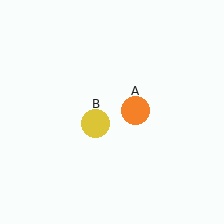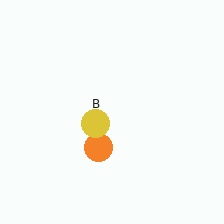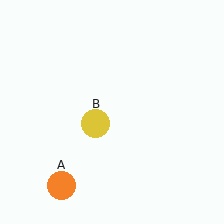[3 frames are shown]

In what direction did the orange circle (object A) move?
The orange circle (object A) moved down and to the left.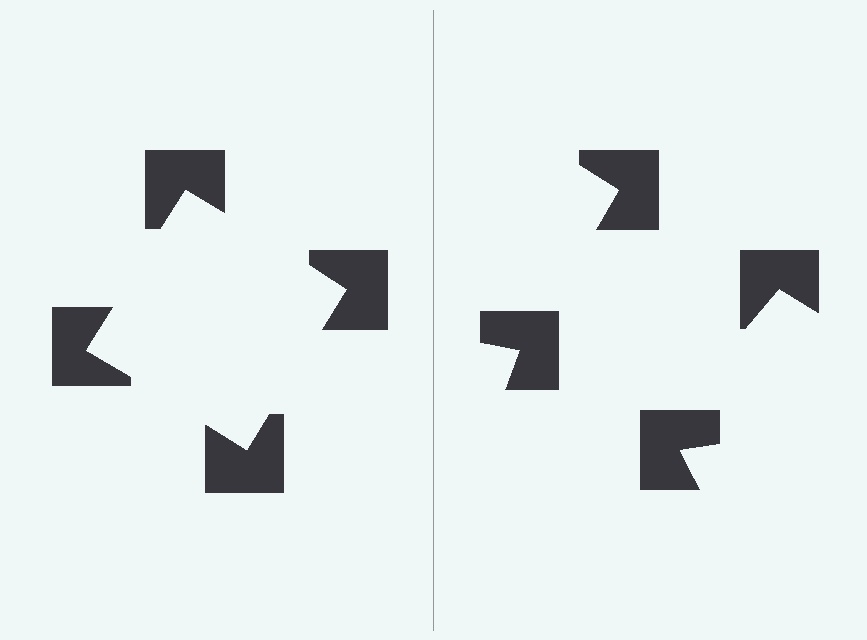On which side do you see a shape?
An illusory square appears on the left side. On the right side the wedge cuts are rotated, so no coherent shape forms.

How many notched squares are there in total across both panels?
8 — 4 on each side.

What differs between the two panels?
The notched squares are positioned identically on both sides; only the wedge orientations differ. On the left they align to a square; on the right they are misaligned.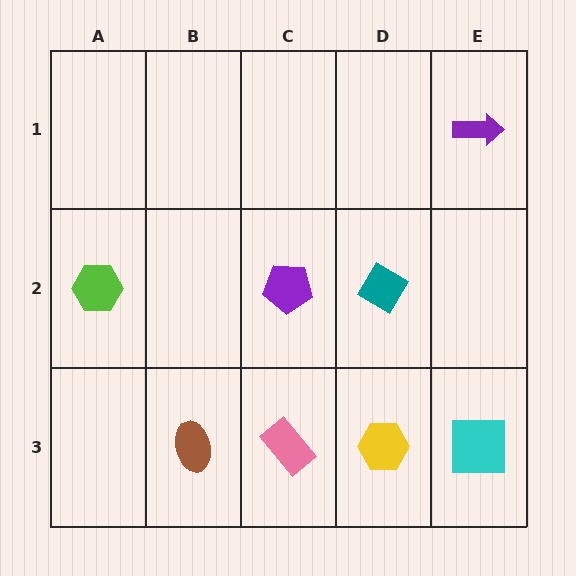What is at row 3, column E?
A cyan square.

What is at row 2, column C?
A purple pentagon.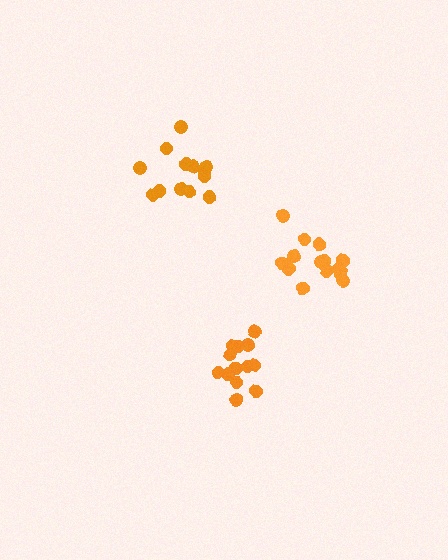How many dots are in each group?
Group 1: 17 dots, Group 2: 13 dots, Group 3: 13 dots (43 total).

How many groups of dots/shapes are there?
There are 3 groups.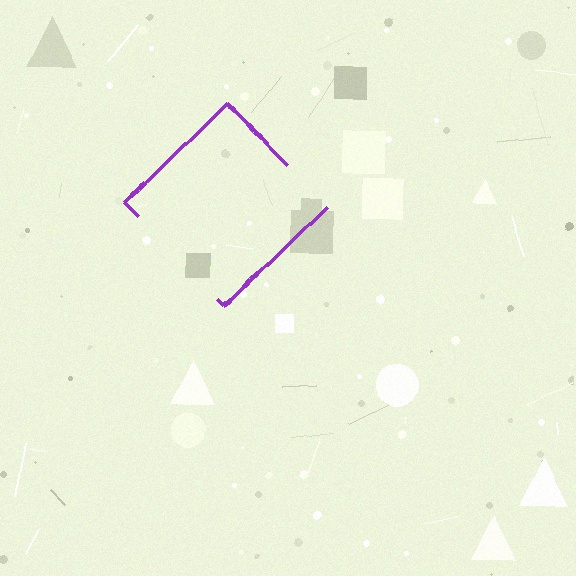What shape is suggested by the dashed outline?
The dashed outline suggests a diamond.